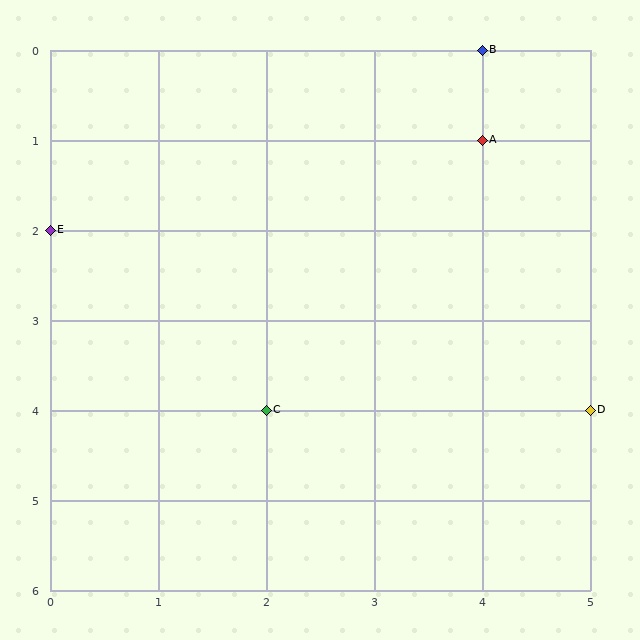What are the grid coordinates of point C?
Point C is at grid coordinates (2, 4).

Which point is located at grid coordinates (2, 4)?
Point C is at (2, 4).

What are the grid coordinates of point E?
Point E is at grid coordinates (0, 2).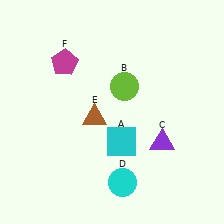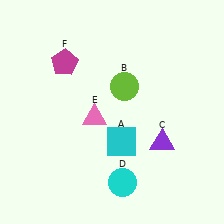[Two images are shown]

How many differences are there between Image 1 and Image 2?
There is 1 difference between the two images.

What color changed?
The triangle (E) changed from brown in Image 1 to pink in Image 2.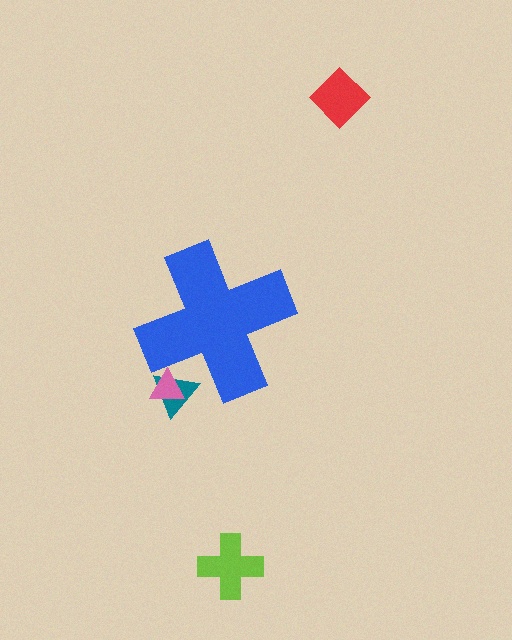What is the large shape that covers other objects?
A blue cross.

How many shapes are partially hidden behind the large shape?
2 shapes are partially hidden.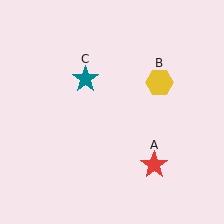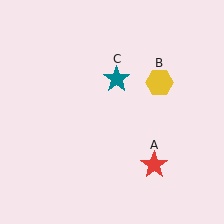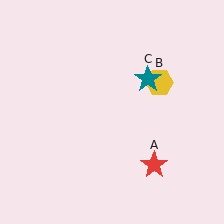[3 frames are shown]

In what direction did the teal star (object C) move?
The teal star (object C) moved right.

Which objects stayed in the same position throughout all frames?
Red star (object A) and yellow hexagon (object B) remained stationary.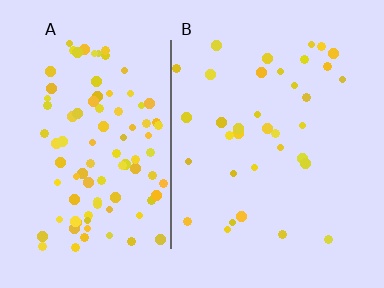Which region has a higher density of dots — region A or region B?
A (the left).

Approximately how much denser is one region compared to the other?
Approximately 2.8× — region A over region B.